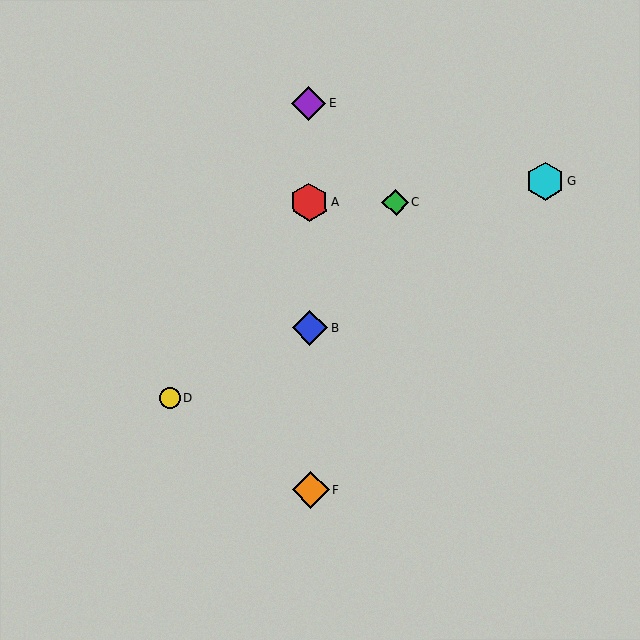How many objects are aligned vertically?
4 objects (A, B, E, F) are aligned vertically.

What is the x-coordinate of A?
Object A is at x≈309.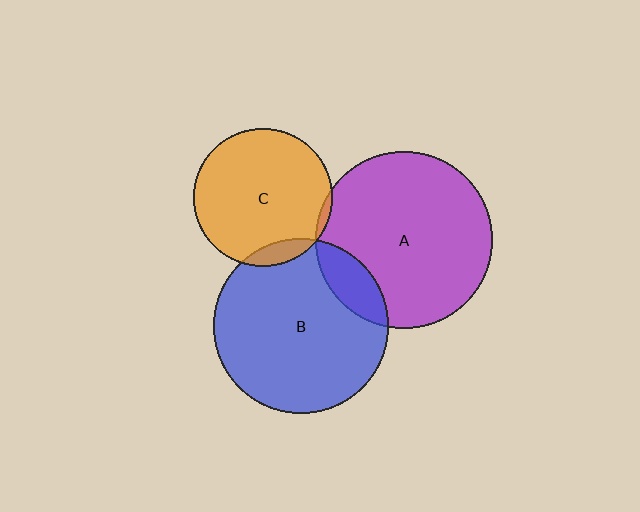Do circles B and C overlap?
Yes.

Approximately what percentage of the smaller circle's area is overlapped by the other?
Approximately 10%.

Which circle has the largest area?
Circle A (purple).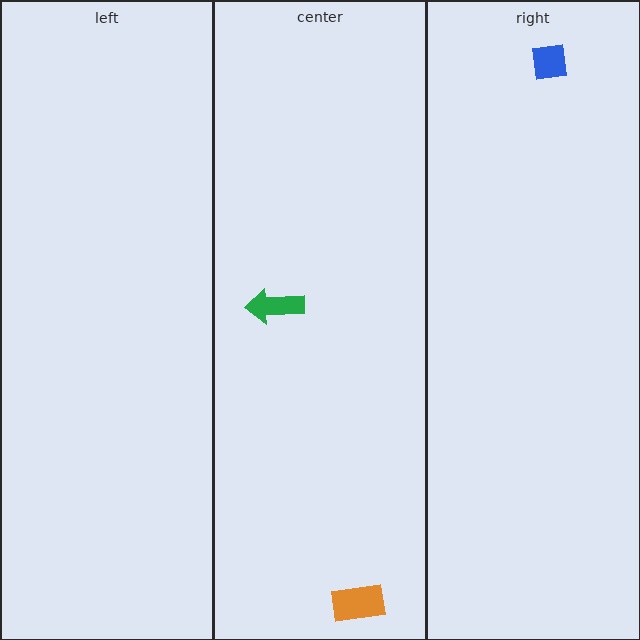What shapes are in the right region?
The blue square.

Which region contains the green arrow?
The center region.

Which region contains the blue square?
The right region.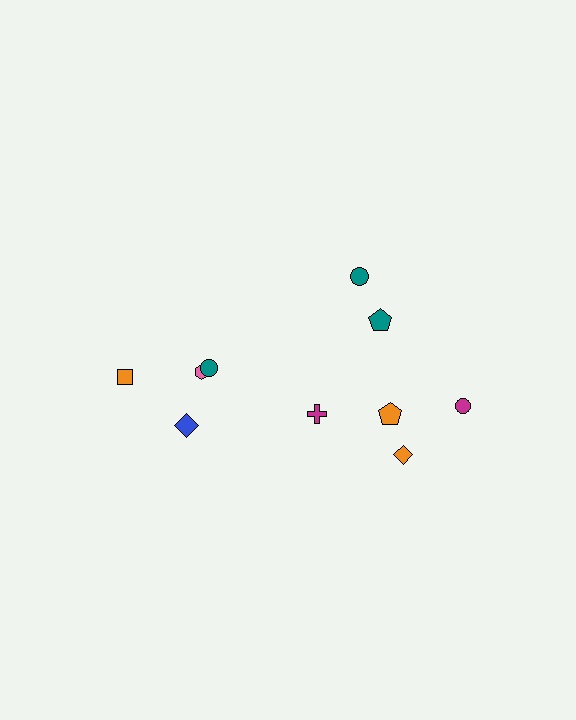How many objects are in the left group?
There are 4 objects.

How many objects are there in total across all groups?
There are 10 objects.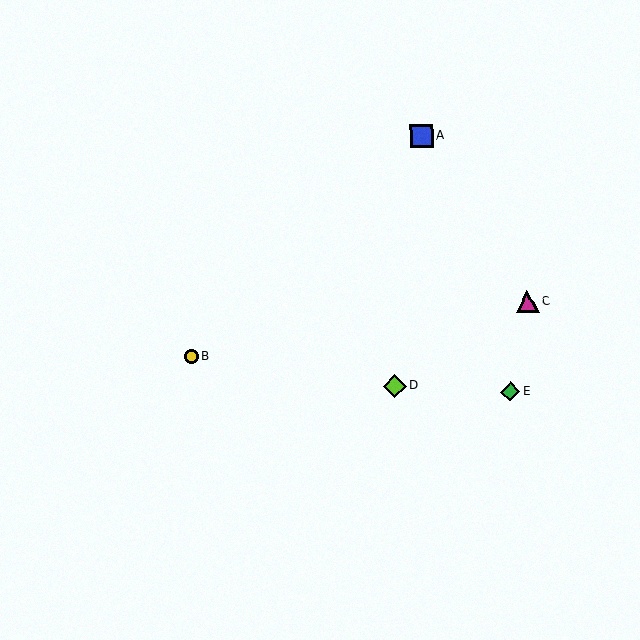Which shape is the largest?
The lime diamond (labeled D) is the largest.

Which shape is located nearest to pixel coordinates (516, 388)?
The green diamond (labeled E) at (510, 392) is nearest to that location.